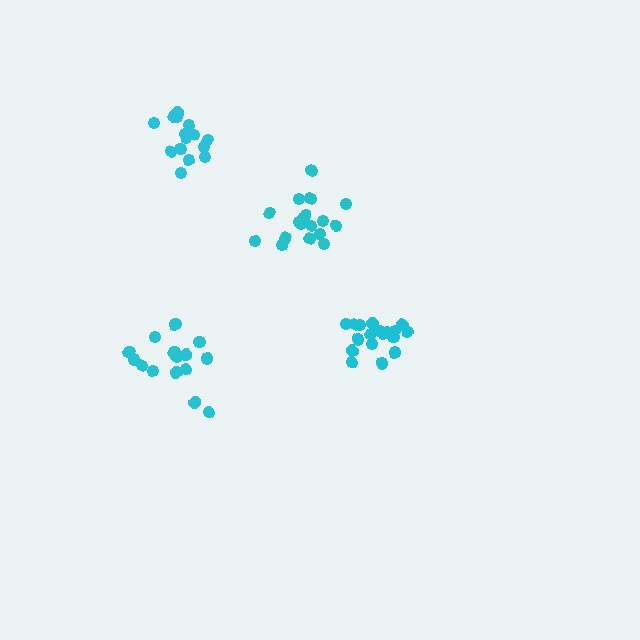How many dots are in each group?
Group 1: 19 dots, Group 2: 15 dots, Group 3: 17 dots, Group 4: 18 dots (69 total).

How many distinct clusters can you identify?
There are 4 distinct clusters.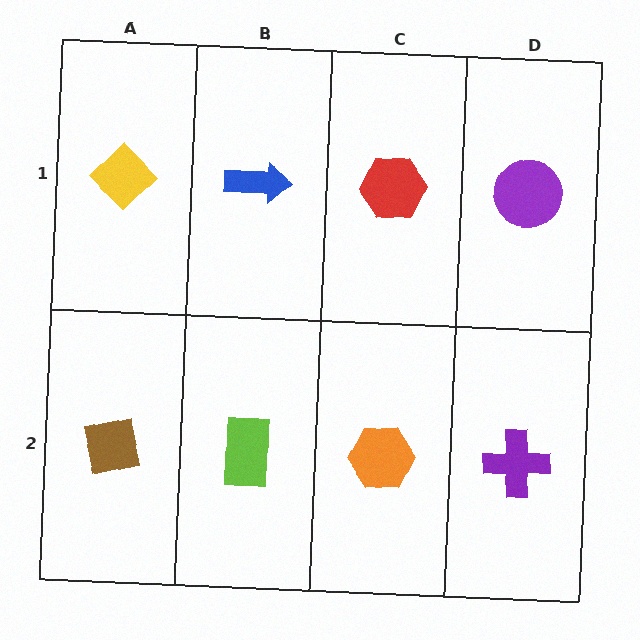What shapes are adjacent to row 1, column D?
A purple cross (row 2, column D), a red hexagon (row 1, column C).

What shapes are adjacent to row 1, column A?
A brown square (row 2, column A), a blue arrow (row 1, column B).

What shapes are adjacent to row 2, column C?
A red hexagon (row 1, column C), a lime rectangle (row 2, column B), a purple cross (row 2, column D).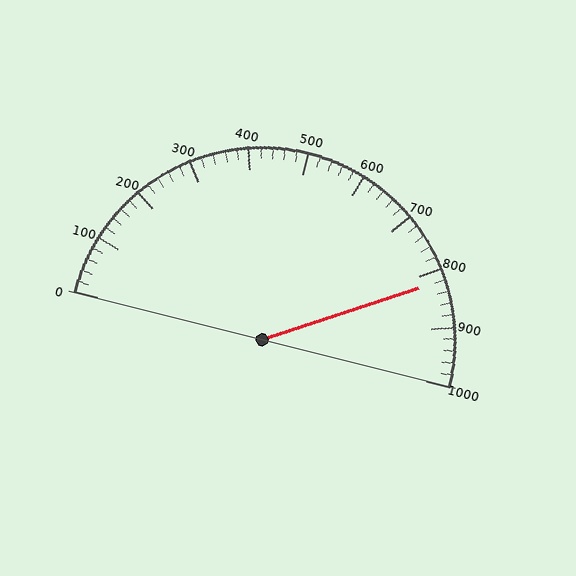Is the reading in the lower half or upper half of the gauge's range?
The reading is in the upper half of the range (0 to 1000).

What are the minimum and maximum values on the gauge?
The gauge ranges from 0 to 1000.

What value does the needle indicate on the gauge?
The needle indicates approximately 820.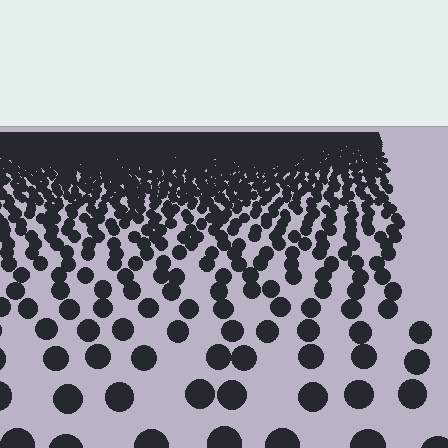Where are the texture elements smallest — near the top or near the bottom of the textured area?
Near the top.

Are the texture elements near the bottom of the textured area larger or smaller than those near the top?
Larger. Near the bottom, elements are closer to the viewer and appear at a bigger on-screen size.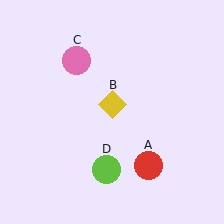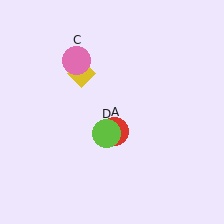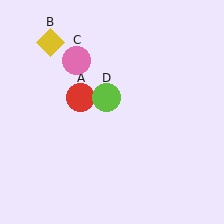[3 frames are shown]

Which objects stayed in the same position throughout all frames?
Pink circle (object C) remained stationary.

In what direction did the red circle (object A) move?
The red circle (object A) moved up and to the left.